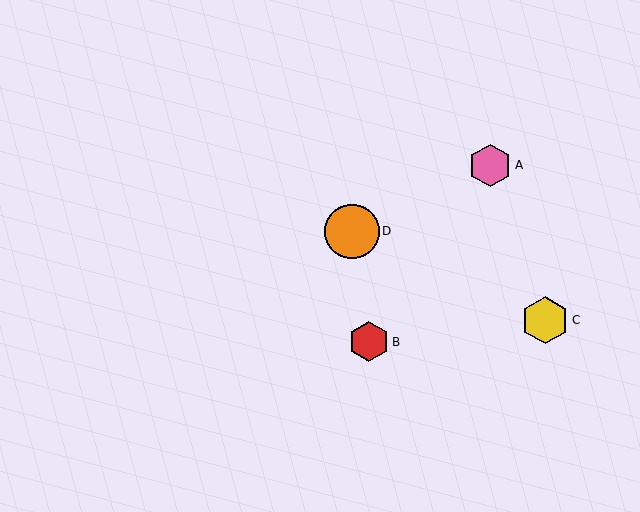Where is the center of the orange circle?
The center of the orange circle is at (352, 231).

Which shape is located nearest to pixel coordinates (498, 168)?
The pink hexagon (labeled A) at (490, 165) is nearest to that location.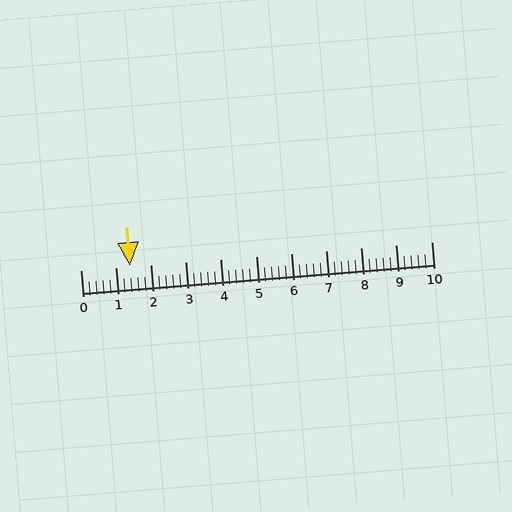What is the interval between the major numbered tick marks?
The major tick marks are spaced 1 units apart.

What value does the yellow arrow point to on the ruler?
The yellow arrow points to approximately 1.4.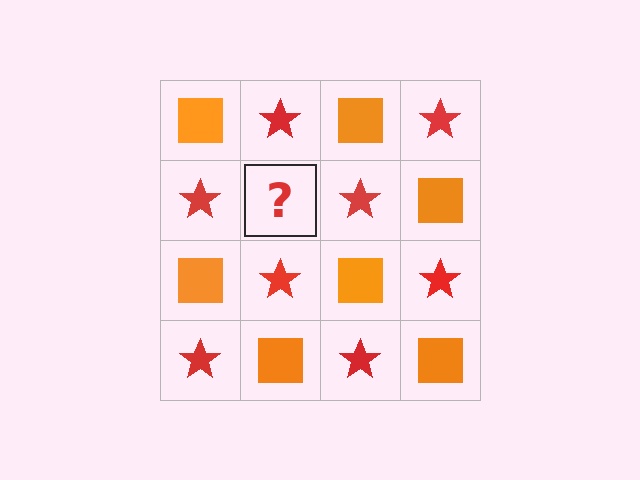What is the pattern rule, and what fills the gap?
The rule is that it alternates orange square and red star in a checkerboard pattern. The gap should be filled with an orange square.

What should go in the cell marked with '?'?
The missing cell should contain an orange square.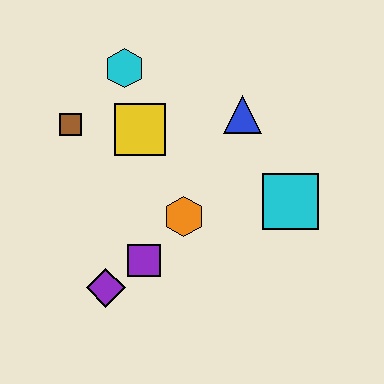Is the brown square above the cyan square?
Yes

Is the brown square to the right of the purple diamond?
No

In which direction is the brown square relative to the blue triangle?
The brown square is to the left of the blue triangle.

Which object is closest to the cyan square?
The blue triangle is closest to the cyan square.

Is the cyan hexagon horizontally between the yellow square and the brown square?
Yes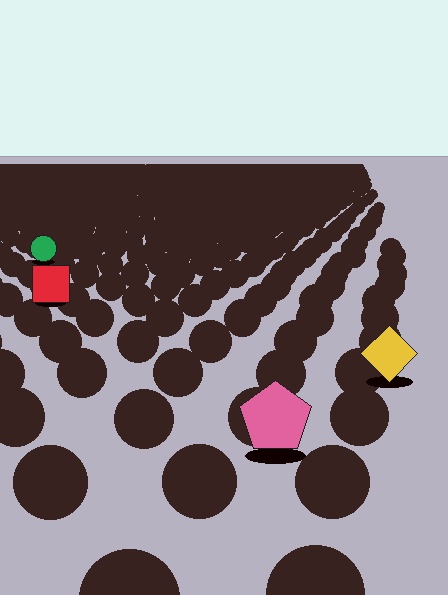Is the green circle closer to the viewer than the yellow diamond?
No. The yellow diamond is closer — you can tell from the texture gradient: the ground texture is coarser near it.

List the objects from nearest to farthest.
From nearest to farthest: the pink pentagon, the yellow diamond, the red square, the green circle.